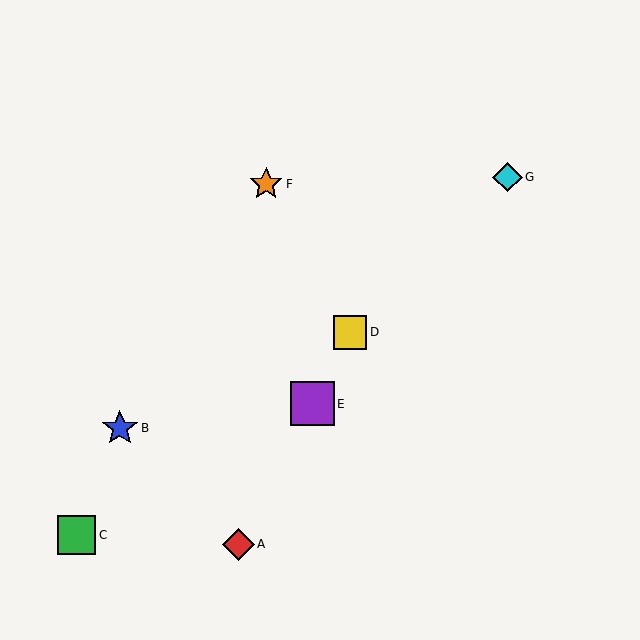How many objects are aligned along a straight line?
3 objects (A, D, E) are aligned along a straight line.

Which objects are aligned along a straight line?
Objects A, D, E are aligned along a straight line.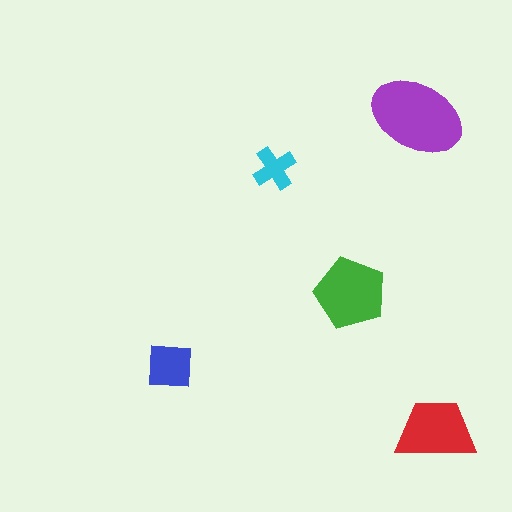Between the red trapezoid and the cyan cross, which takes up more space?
The red trapezoid.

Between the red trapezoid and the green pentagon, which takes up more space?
The green pentagon.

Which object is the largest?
The purple ellipse.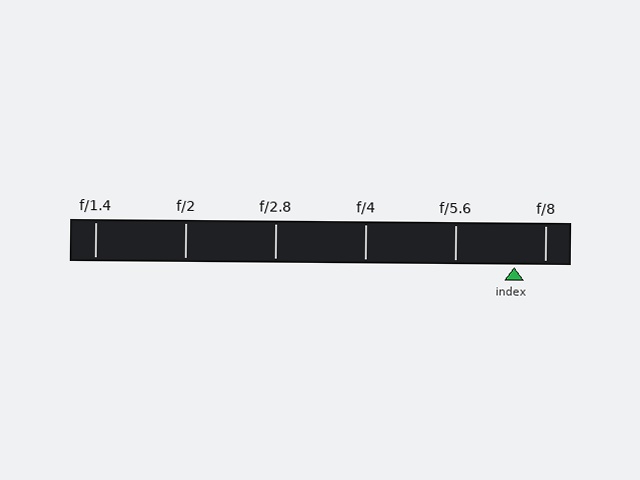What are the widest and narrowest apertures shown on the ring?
The widest aperture shown is f/1.4 and the narrowest is f/8.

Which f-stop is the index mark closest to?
The index mark is closest to f/8.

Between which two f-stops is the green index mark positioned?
The index mark is between f/5.6 and f/8.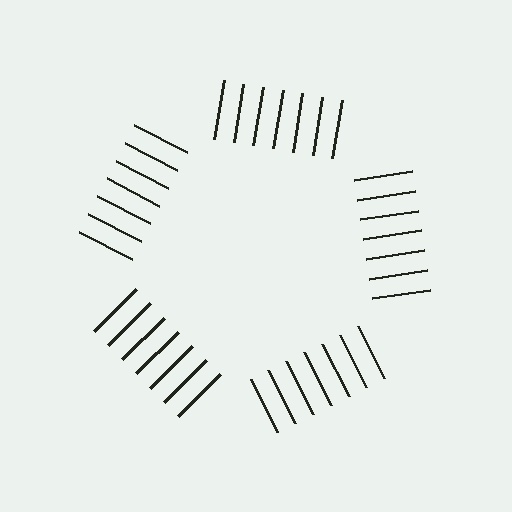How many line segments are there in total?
35 — 7 along each of the 5 edges.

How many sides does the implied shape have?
5 sides — the line-ends trace a pentagon.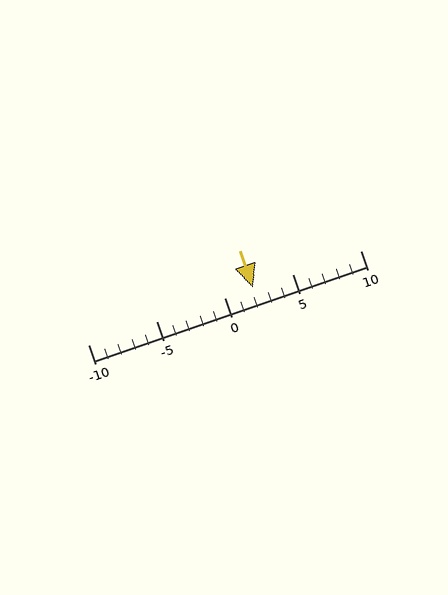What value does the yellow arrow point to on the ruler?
The yellow arrow points to approximately 2.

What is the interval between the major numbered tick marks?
The major tick marks are spaced 5 units apart.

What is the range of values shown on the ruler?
The ruler shows values from -10 to 10.